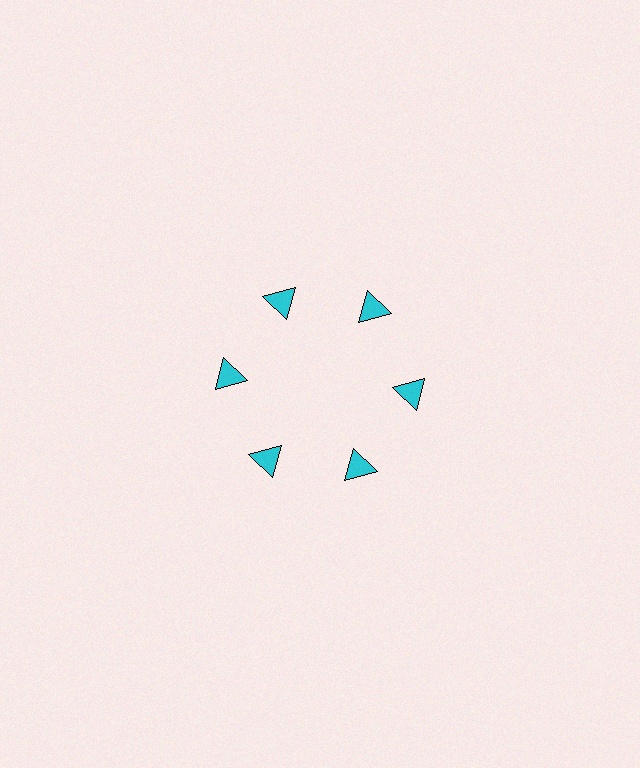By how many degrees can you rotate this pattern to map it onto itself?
The pattern maps onto itself every 60 degrees of rotation.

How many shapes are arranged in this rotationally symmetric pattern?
There are 6 shapes, arranged in 6 groups of 1.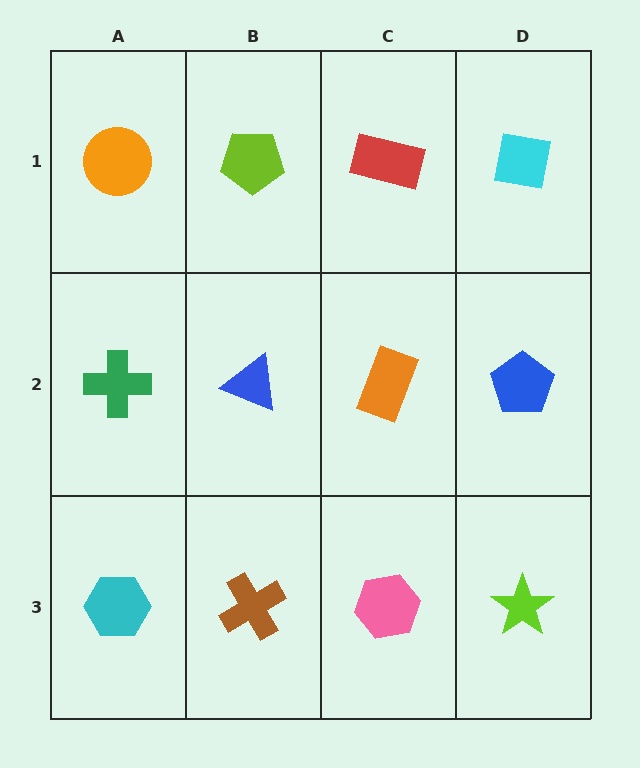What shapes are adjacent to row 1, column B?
A blue triangle (row 2, column B), an orange circle (row 1, column A), a red rectangle (row 1, column C).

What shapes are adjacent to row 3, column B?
A blue triangle (row 2, column B), a cyan hexagon (row 3, column A), a pink hexagon (row 3, column C).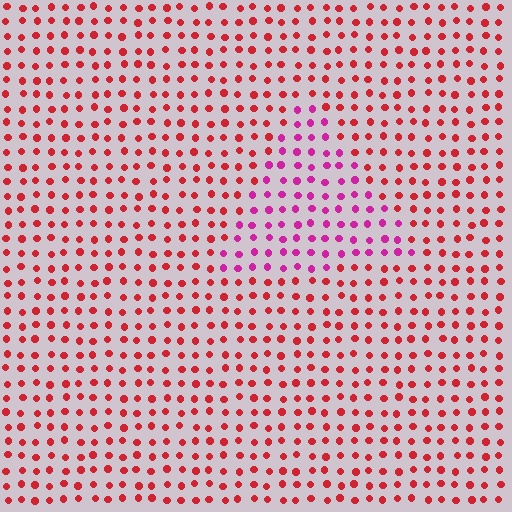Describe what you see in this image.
The image is filled with small red elements in a uniform arrangement. A triangle-shaped region is visible where the elements are tinted to a slightly different hue, forming a subtle color boundary.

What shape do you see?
I see a triangle.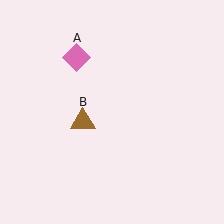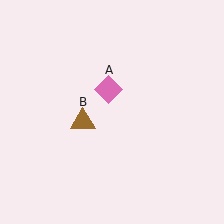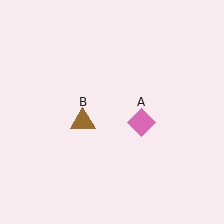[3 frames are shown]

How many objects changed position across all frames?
1 object changed position: pink diamond (object A).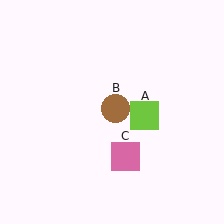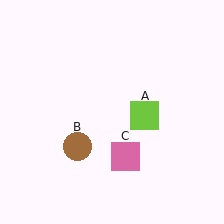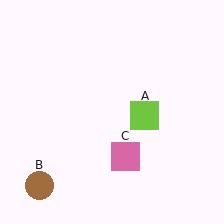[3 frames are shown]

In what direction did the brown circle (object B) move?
The brown circle (object B) moved down and to the left.